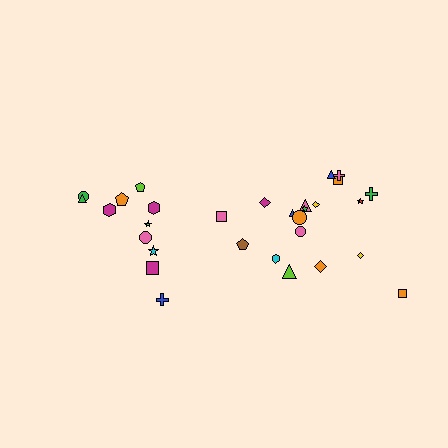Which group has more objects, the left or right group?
The right group.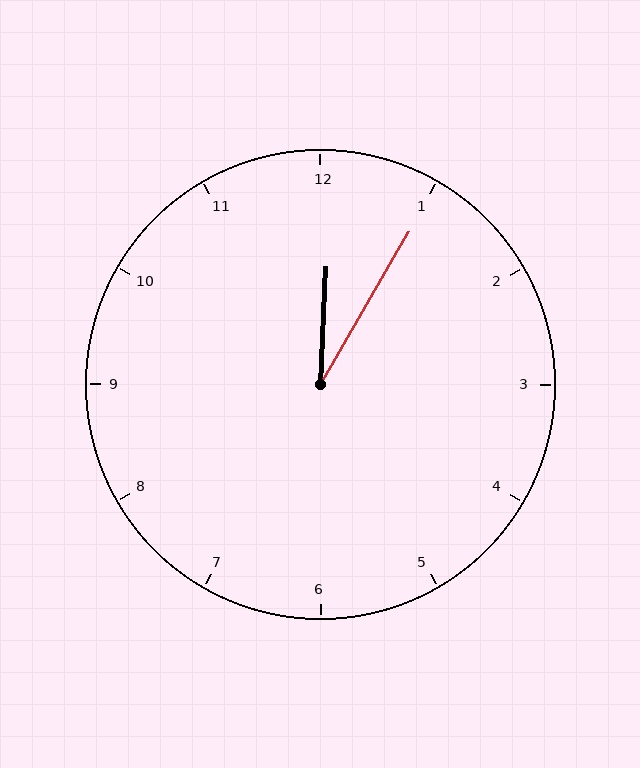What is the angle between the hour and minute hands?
Approximately 28 degrees.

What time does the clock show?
12:05.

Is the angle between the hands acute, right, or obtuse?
It is acute.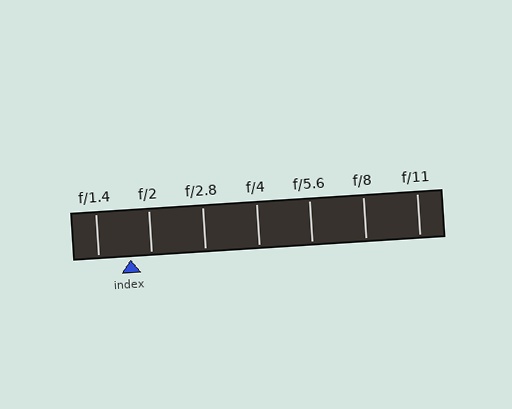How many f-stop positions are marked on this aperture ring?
There are 7 f-stop positions marked.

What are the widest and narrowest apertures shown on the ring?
The widest aperture shown is f/1.4 and the narrowest is f/11.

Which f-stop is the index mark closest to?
The index mark is closest to f/2.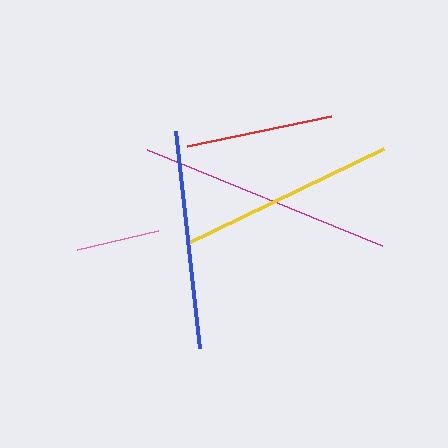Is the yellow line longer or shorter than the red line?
The yellow line is longer than the red line.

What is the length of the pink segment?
The pink segment is approximately 84 pixels long.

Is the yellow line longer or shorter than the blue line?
The blue line is longer than the yellow line.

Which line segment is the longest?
The magenta line is the longest at approximately 254 pixels.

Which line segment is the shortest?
The pink line is the shortest at approximately 84 pixels.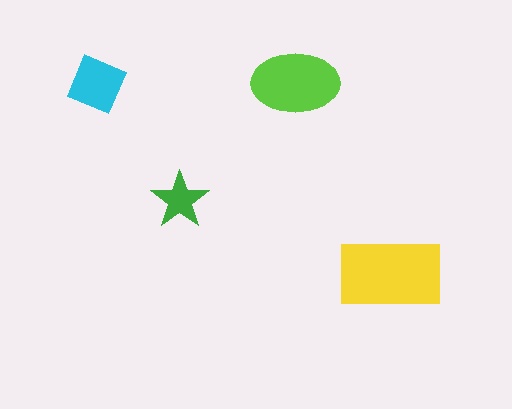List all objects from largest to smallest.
The yellow rectangle, the lime ellipse, the cyan diamond, the green star.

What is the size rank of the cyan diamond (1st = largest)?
3rd.